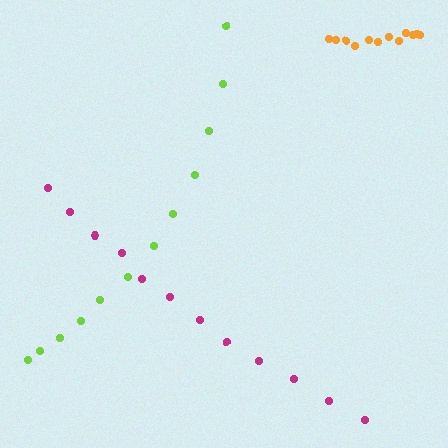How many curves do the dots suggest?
There are 3 distinct paths.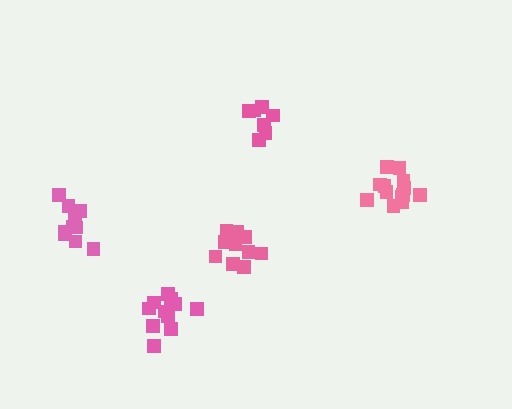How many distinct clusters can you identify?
There are 5 distinct clusters.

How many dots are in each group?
Group 1: 11 dots, Group 2: 10 dots, Group 3: 13 dots, Group 4: 11 dots, Group 5: 7 dots (52 total).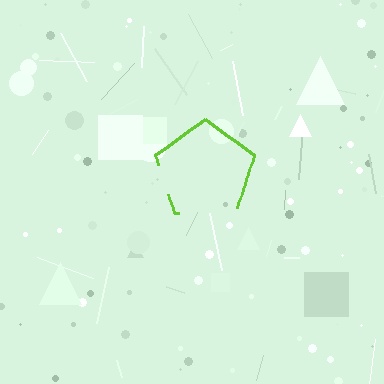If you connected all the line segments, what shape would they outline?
They would outline a pentagon.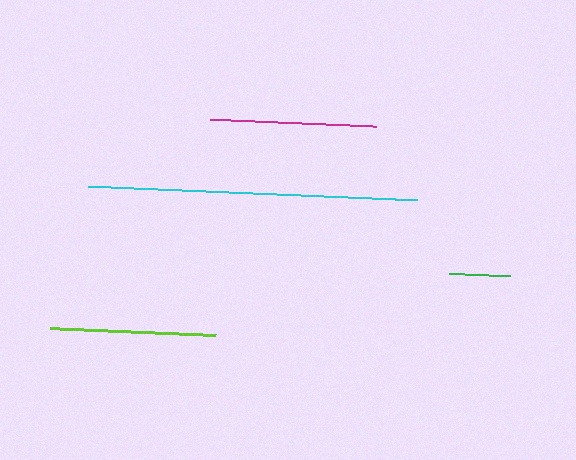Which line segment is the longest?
The cyan line is the longest at approximately 331 pixels.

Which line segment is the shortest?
The green line is the shortest at approximately 62 pixels.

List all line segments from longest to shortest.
From longest to shortest: cyan, magenta, lime, green.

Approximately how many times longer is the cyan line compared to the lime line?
The cyan line is approximately 2.0 times the length of the lime line.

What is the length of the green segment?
The green segment is approximately 62 pixels long.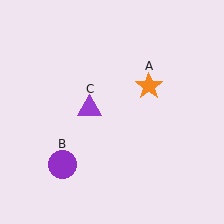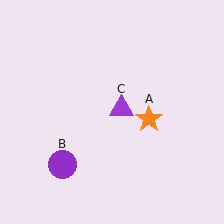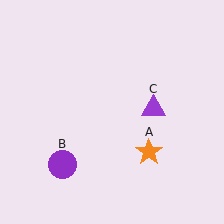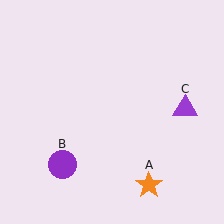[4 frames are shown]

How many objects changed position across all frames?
2 objects changed position: orange star (object A), purple triangle (object C).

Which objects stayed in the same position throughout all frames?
Purple circle (object B) remained stationary.